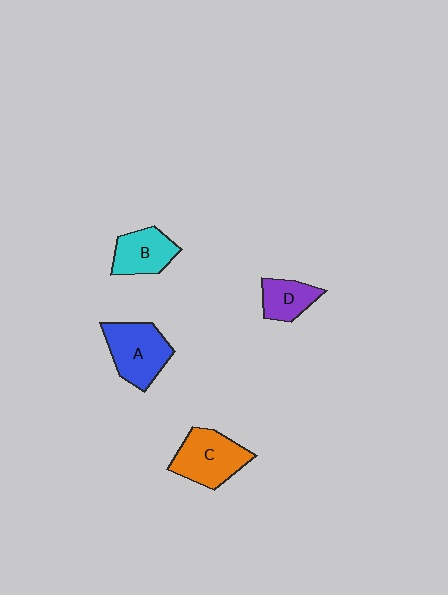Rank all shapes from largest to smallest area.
From largest to smallest: C (orange), A (blue), B (cyan), D (purple).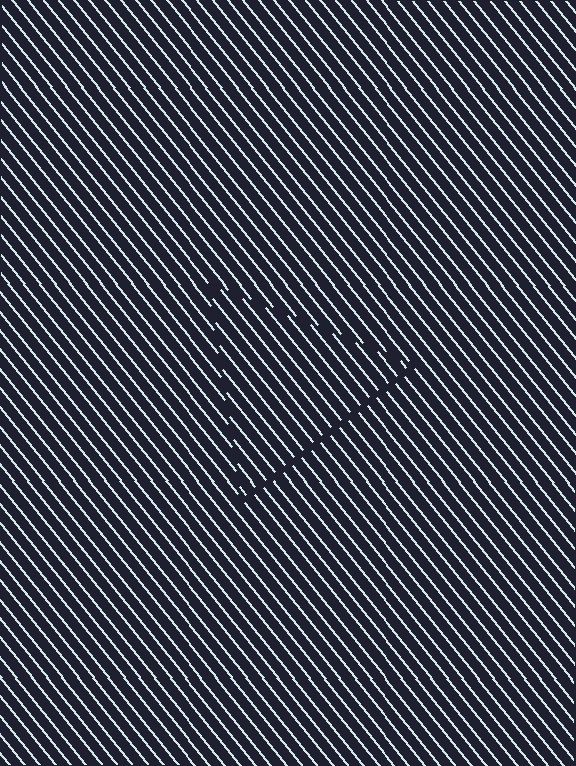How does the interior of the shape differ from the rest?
The interior of the shape contains the same grating, shifted by half a period — the contour is defined by the phase discontinuity where line-ends from the inner and outer gratings abut.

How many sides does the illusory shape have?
3 sides — the line-ends trace a triangle.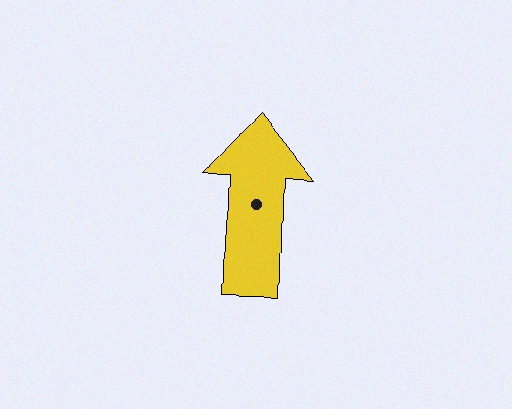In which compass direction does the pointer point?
North.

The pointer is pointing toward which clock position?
Roughly 12 o'clock.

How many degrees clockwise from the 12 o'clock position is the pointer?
Approximately 2 degrees.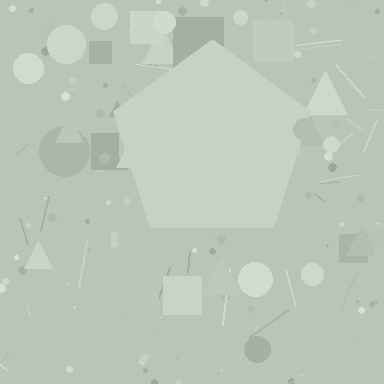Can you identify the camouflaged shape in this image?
The camouflaged shape is a pentagon.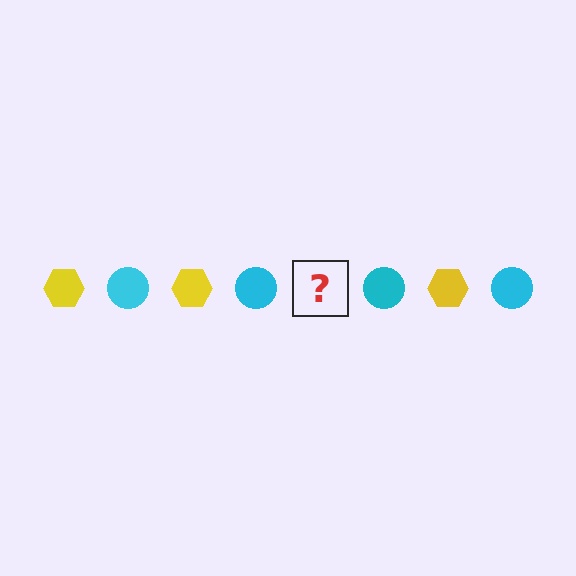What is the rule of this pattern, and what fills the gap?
The rule is that the pattern alternates between yellow hexagon and cyan circle. The gap should be filled with a yellow hexagon.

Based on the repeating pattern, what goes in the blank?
The blank should be a yellow hexagon.